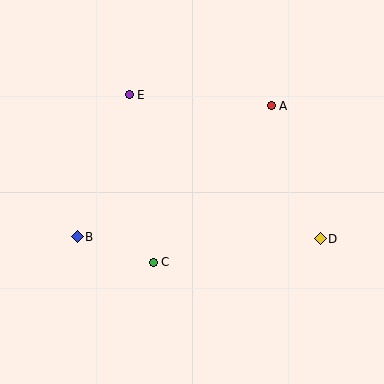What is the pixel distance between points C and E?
The distance between C and E is 169 pixels.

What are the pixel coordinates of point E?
Point E is at (129, 95).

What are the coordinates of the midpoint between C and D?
The midpoint between C and D is at (237, 250).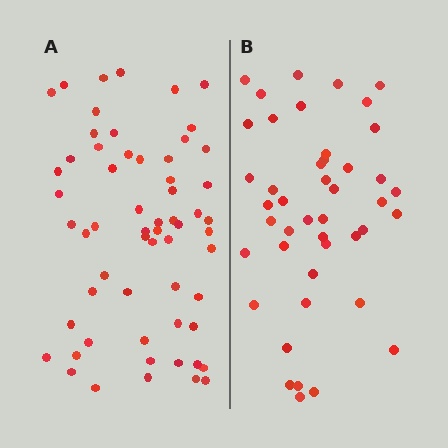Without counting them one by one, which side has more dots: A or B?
Region A (the left region) has more dots.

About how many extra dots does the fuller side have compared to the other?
Region A has approximately 15 more dots than region B.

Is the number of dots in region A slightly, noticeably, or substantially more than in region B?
Region A has noticeably more, but not dramatically so. The ratio is roughly 1.4 to 1.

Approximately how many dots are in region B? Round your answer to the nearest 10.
About 40 dots. (The exact count is 44, which rounds to 40.)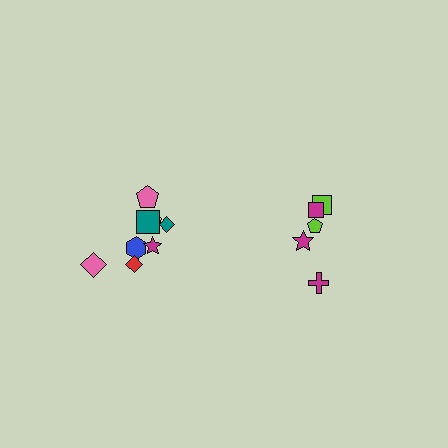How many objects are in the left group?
There are 8 objects.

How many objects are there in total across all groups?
There are 13 objects.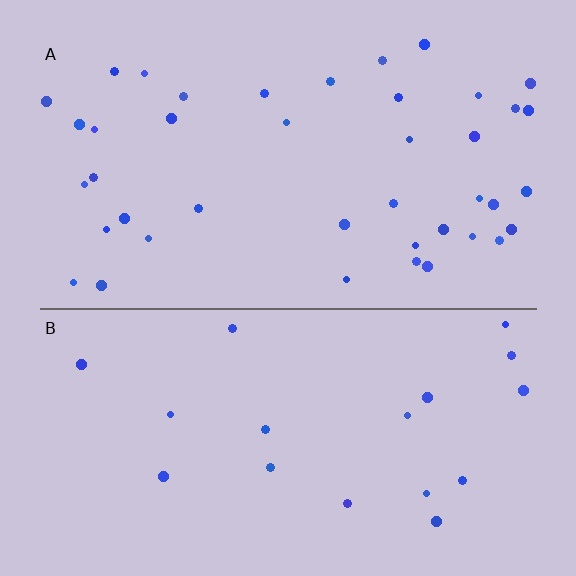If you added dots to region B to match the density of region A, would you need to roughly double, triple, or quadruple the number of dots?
Approximately double.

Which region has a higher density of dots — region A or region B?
A (the top).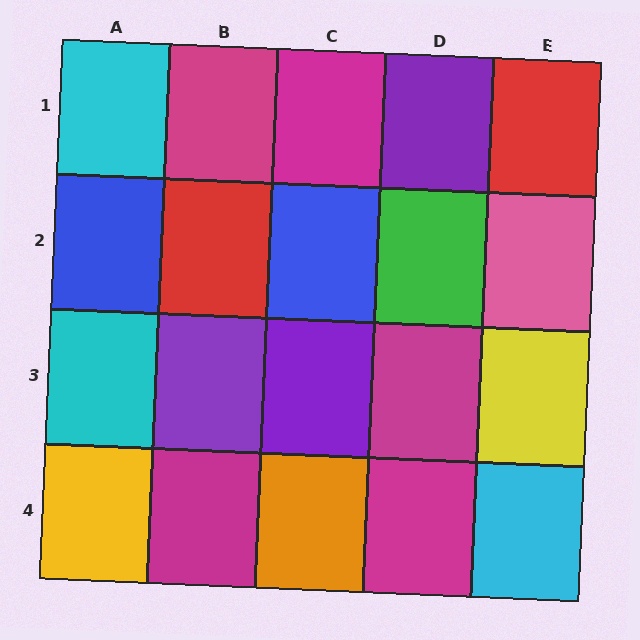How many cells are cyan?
3 cells are cyan.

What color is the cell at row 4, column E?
Cyan.